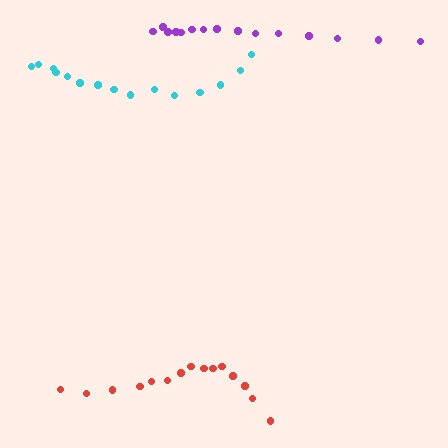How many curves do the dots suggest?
There are 3 distinct paths.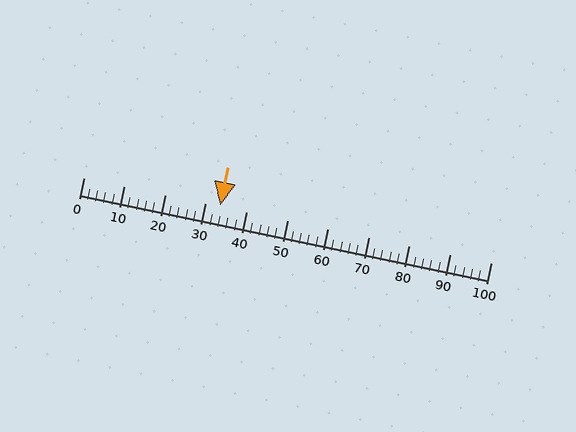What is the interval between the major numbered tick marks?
The major tick marks are spaced 10 units apart.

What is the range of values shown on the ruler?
The ruler shows values from 0 to 100.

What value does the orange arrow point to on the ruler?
The orange arrow points to approximately 34.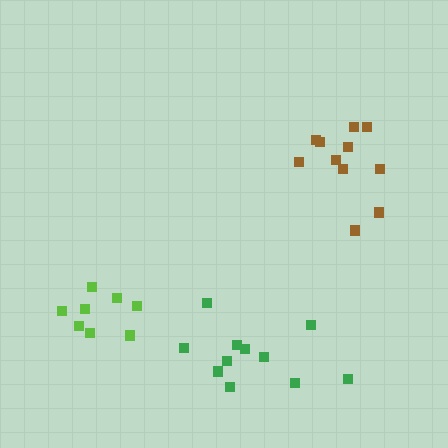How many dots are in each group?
Group 1: 8 dots, Group 2: 11 dots, Group 3: 11 dots (30 total).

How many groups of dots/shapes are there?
There are 3 groups.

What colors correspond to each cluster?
The clusters are colored: lime, brown, green.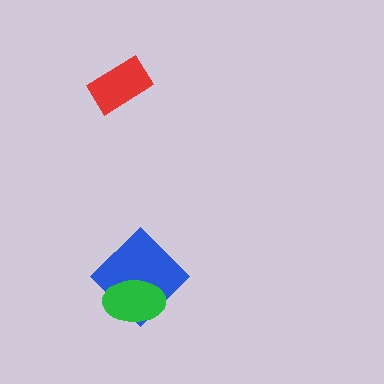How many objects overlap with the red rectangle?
0 objects overlap with the red rectangle.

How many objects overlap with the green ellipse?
1 object overlaps with the green ellipse.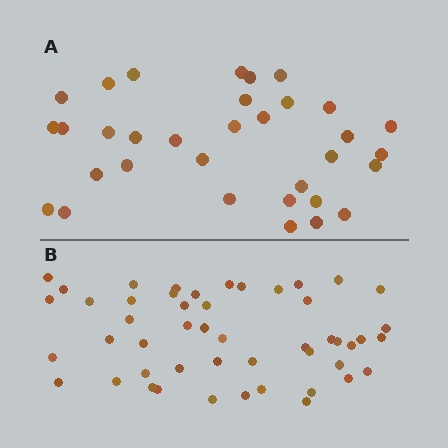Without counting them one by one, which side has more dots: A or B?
Region B (the bottom region) has more dots.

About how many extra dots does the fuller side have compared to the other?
Region B has approximately 15 more dots than region A.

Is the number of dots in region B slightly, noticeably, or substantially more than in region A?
Region B has substantially more. The ratio is roughly 1.5 to 1.